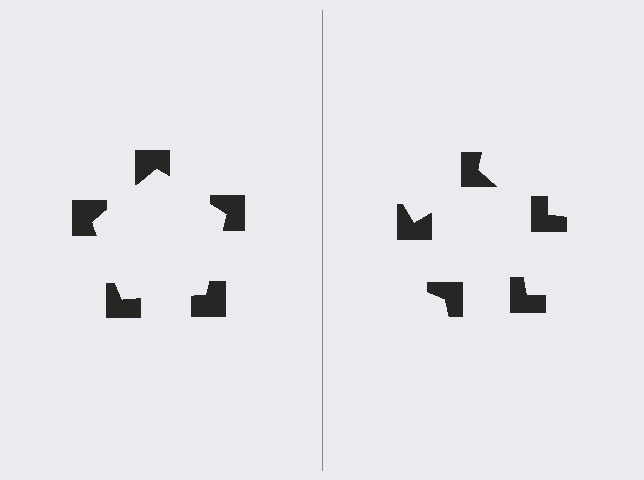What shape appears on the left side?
An illusory pentagon.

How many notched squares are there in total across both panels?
10 — 5 on each side.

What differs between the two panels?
The notched squares are positioned identically on both sides; only the wedge orientations differ. On the left they align to a pentagon; on the right they are misaligned.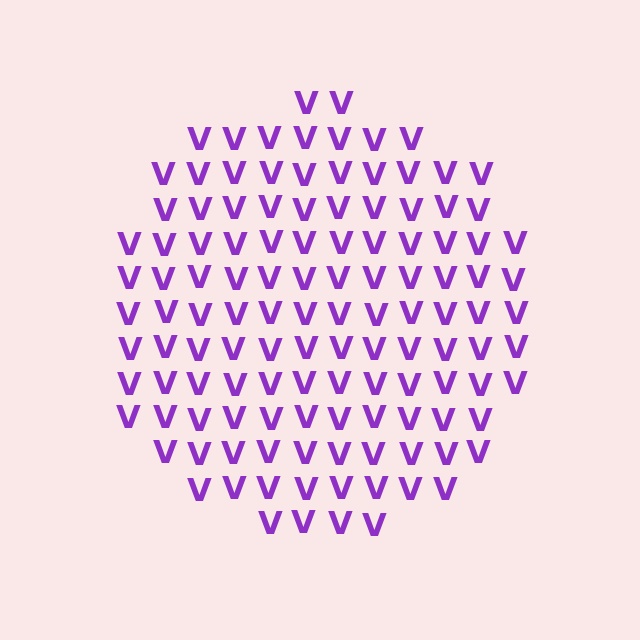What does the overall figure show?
The overall figure shows a circle.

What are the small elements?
The small elements are letter V's.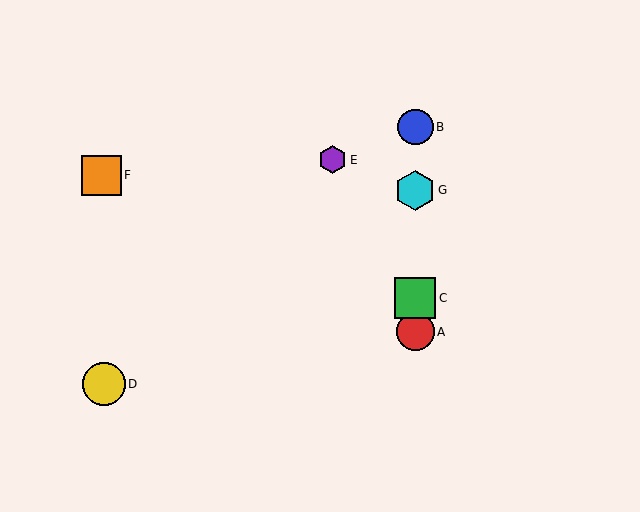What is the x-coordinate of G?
Object G is at x≈415.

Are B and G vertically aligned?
Yes, both are at x≈415.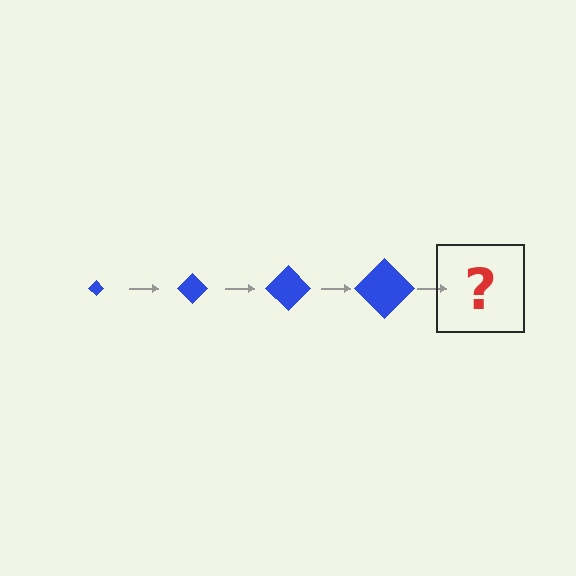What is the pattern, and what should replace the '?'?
The pattern is that the diamond gets progressively larger each step. The '?' should be a blue diamond, larger than the previous one.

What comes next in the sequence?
The next element should be a blue diamond, larger than the previous one.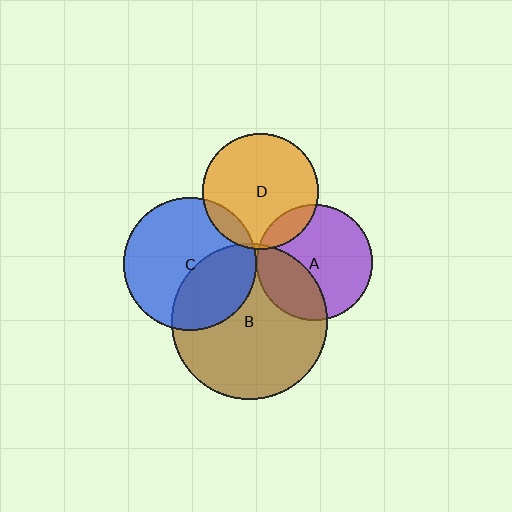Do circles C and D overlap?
Yes.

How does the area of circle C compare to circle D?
Approximately 1.3 times.